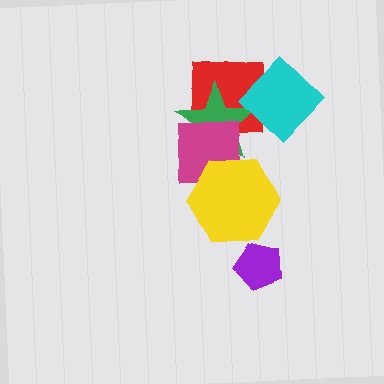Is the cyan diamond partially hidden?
No, no other shape covers it.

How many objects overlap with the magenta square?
3 objects overlap with the magenta square.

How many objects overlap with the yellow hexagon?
2 objects overlap with the yellow hexagon.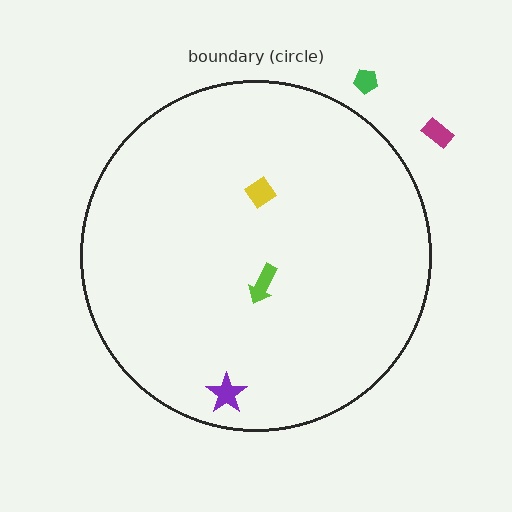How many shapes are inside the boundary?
3 inside, 2 outside.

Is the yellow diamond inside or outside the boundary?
Inside.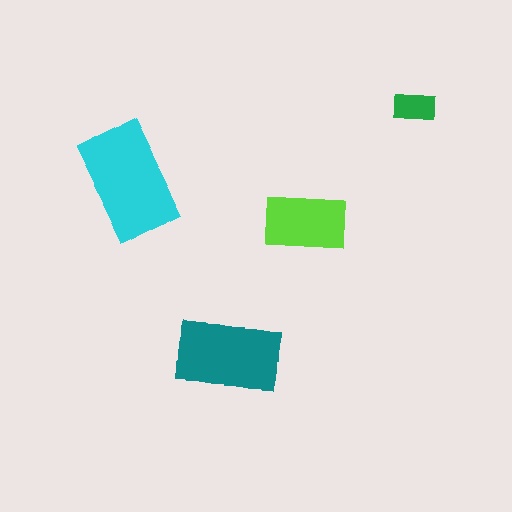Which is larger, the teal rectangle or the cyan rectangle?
The cyan one.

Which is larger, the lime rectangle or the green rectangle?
The lime one.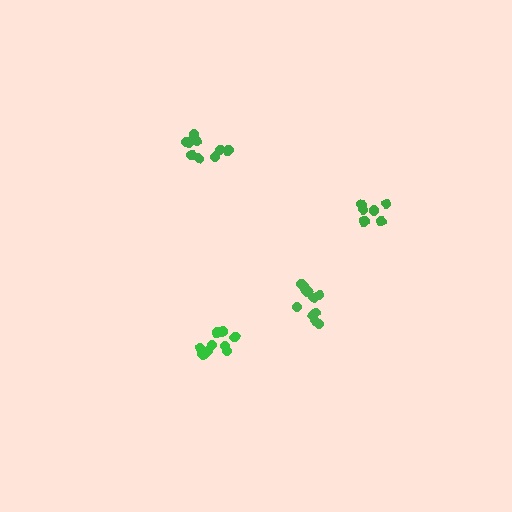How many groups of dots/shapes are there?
There are 4 groups.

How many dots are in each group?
Group 1: 9 dots, Group 2: 11 dots, Group 3: 6 dots, Group 4: 11 dots (37 total).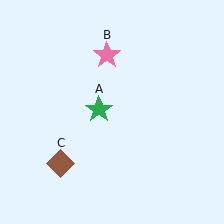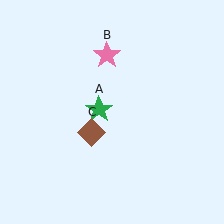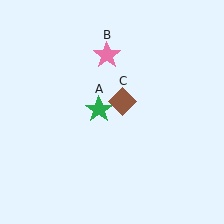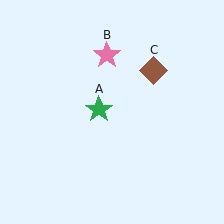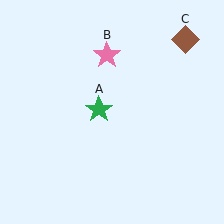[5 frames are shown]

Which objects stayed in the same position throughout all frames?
Green star (object A) and pink star (object B) remained stationary.